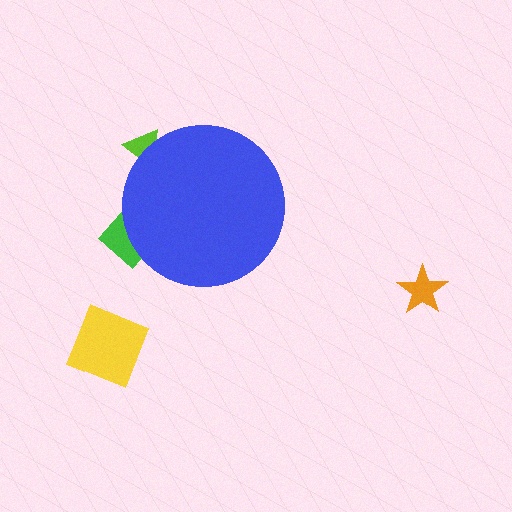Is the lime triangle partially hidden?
Yes, the lime triangle is partially hidden behind the blue circle.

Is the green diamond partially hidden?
Yes, the green diamond is partially hidden behind the blue circle.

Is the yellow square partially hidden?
No, the yellow square is fully visible.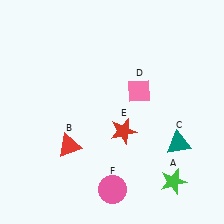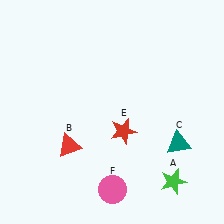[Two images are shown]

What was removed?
The pink diamond (D) was removed in Image 2.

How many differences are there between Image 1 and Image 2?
There is 1 difference between the two images.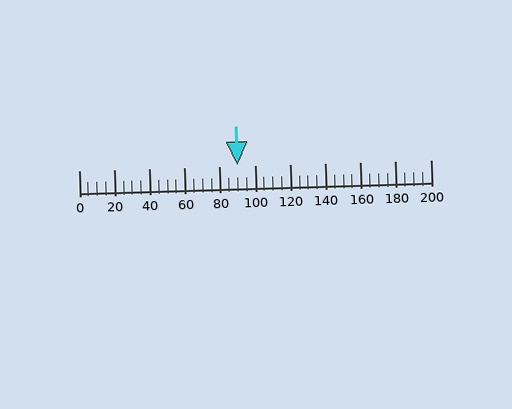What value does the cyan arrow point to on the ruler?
The cyan arrow points to approximately 90.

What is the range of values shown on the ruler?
The ruler shows values from 0 to 200.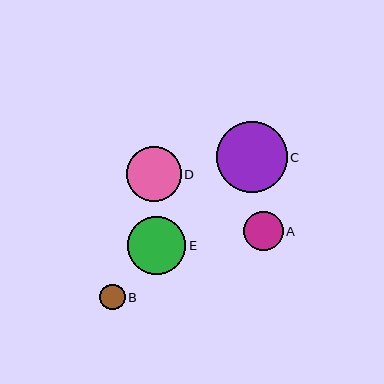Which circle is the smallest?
Circle B is the smallest with a size of approximately 26 pixels.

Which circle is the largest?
Circle C is the largest with a size of approximately 71 pixels.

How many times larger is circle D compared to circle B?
Circle D is approximately 2.1 times the size of circle B.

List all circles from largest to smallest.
From largest to smallest: C, E, D, A, B.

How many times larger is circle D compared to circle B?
Circle D is approximately 2.1 times the size of circle B.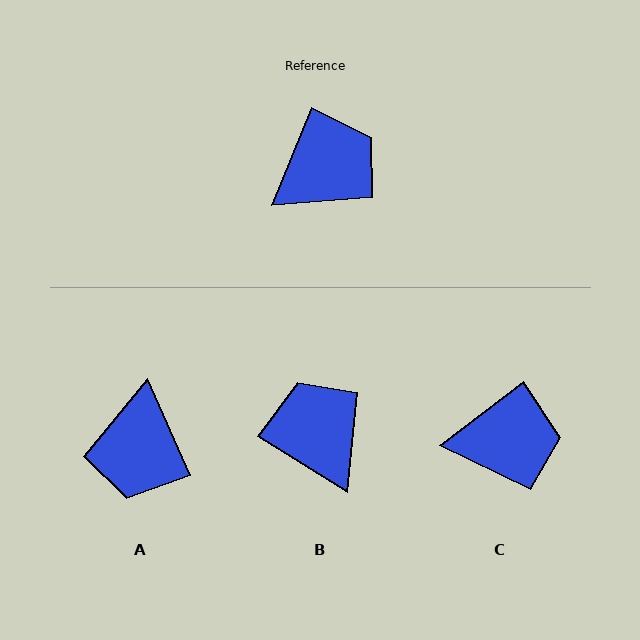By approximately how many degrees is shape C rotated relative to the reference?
Approximately 30 degrees clockwise.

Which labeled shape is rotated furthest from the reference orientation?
A, about 134 degrees away.